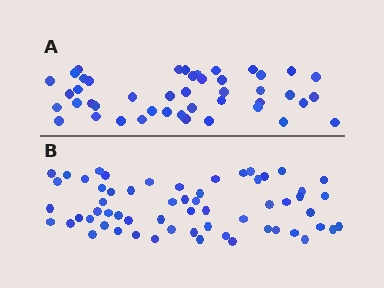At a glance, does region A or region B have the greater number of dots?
Region B (the bottom region) has more dots.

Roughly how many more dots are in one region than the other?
Region B has approximately 15 more dots than region A.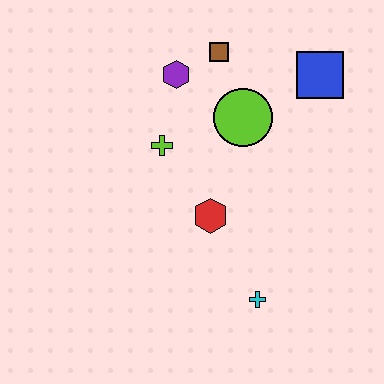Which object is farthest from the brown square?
The cyan cross is farthest from the brown square.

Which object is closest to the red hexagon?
The lime cross is closest to the red hexagon.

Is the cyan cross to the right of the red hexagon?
Yes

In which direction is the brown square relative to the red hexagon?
The brown square is above the red hexagon.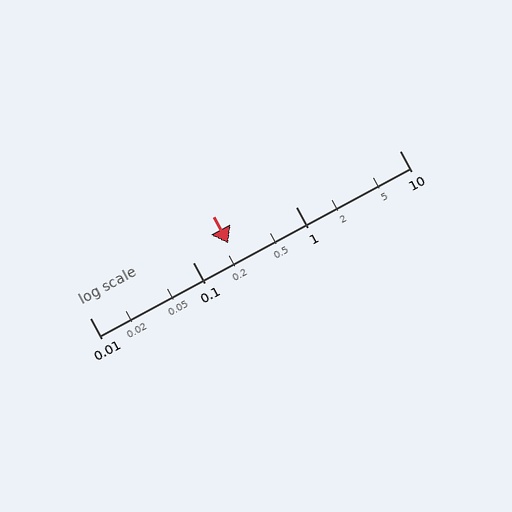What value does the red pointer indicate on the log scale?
The pointer indicates approximately 0.22.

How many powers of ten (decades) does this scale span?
The scale spans 3 decades, from 0.01 to 10.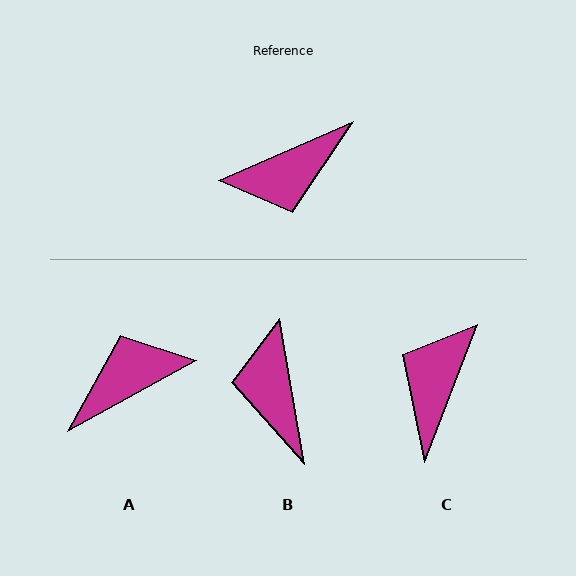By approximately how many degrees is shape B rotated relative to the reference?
Approximately 104 degrees clockwise.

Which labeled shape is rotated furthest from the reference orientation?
A, about 175 degrees away.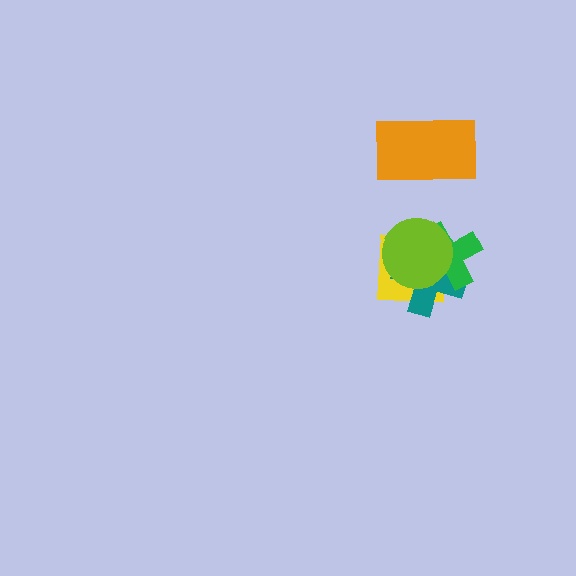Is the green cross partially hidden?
Yes, it is partially covered by another shape.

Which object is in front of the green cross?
The lime circle is in front of the green cross.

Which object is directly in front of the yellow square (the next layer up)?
The teal cross is directly in front of the yellow square.